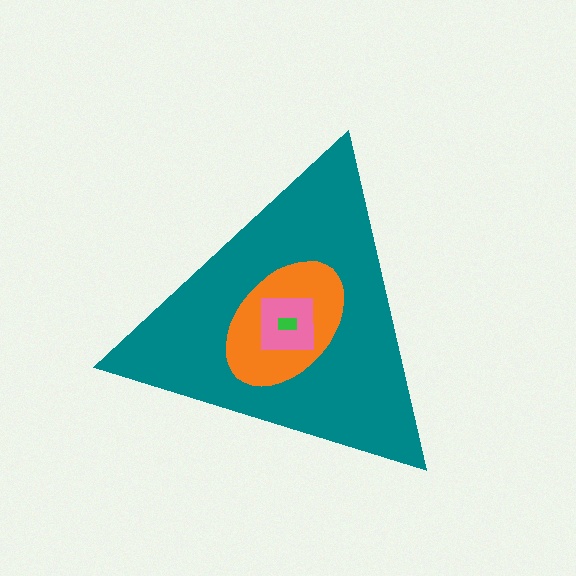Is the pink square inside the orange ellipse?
Yes.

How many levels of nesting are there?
4.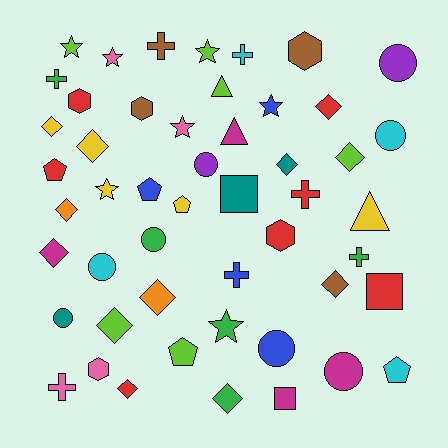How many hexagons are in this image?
There are 5 hexagons.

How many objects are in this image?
There are 50 objects.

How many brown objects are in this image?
There are 4 brown objects.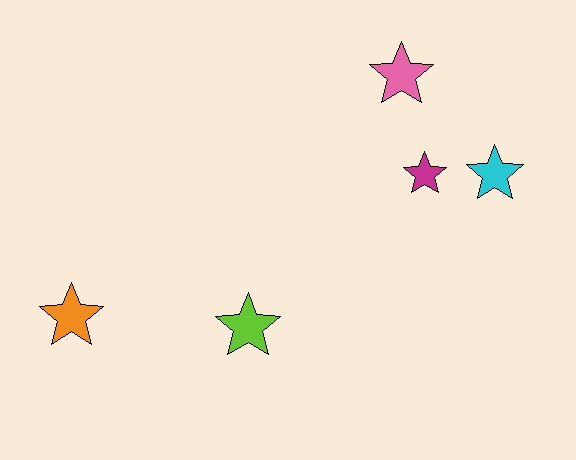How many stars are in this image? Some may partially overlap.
There are 5 stars.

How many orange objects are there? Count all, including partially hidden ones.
There is 1 orange object.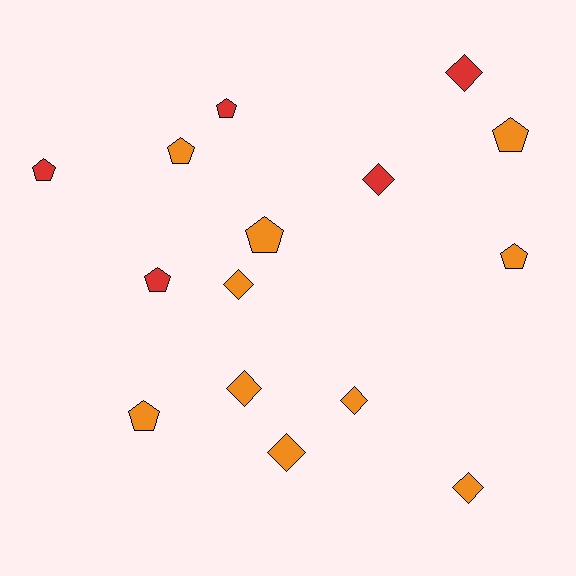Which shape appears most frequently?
Pentagon, with 8 objects.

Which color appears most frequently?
Orange, with 10 objects.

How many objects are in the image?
There are 15 objects.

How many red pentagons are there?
There are 3 red pentagons.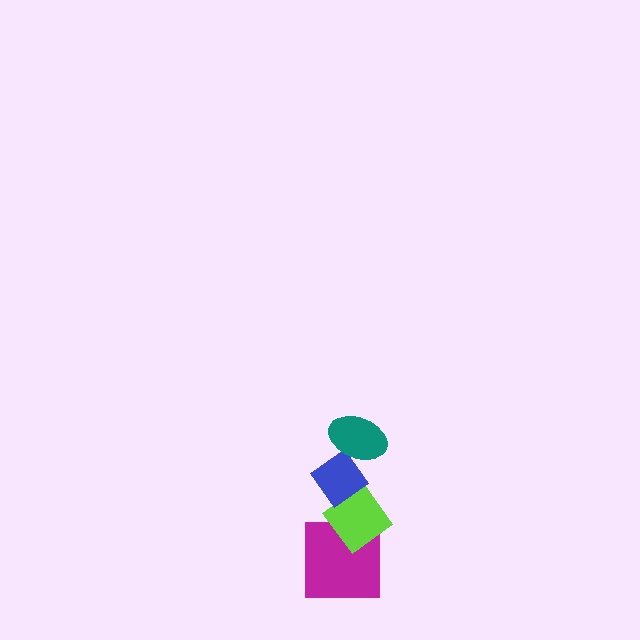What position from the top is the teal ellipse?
The teal ellipse is 1st from the top.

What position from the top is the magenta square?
The magenta square is 4th from the top.